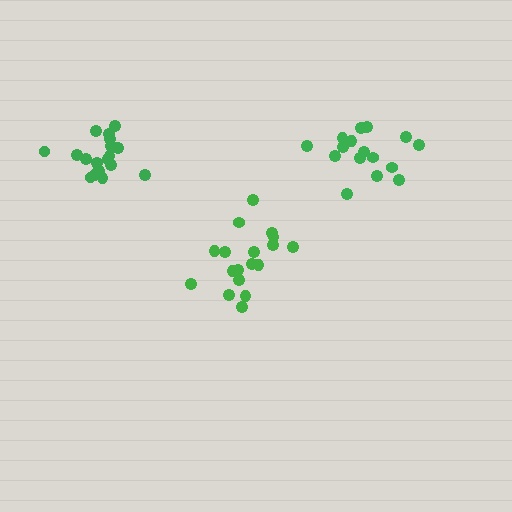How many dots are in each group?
Group 1: 16 dots, Group 2: 19 dots, Group 3: 18 dots (53 total).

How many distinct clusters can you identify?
There are 3 distinct clusters.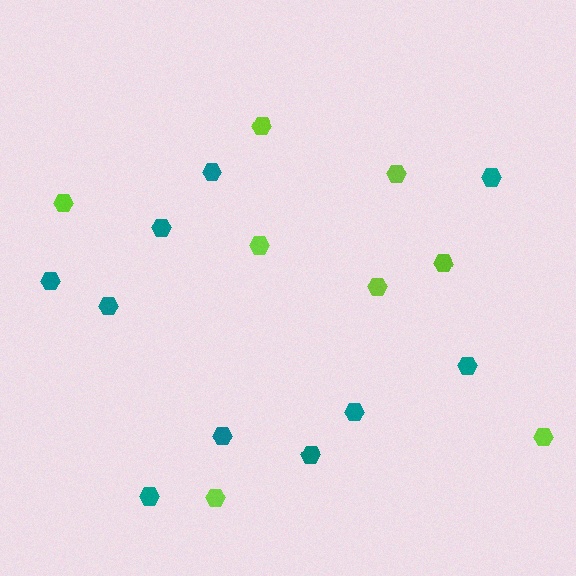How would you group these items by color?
There are 2 groups: one group of lime hexagons (8) and one group of teal hexagons (10).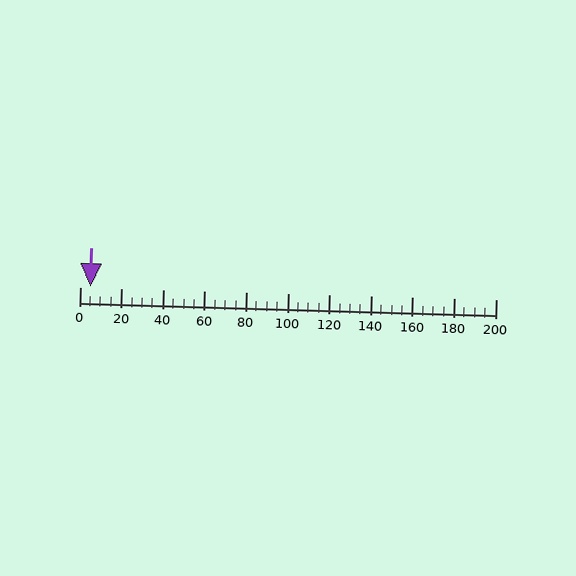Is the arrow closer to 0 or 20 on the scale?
The arrow is closer to 0.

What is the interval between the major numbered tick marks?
The major tick marks are spaced 20 units apart.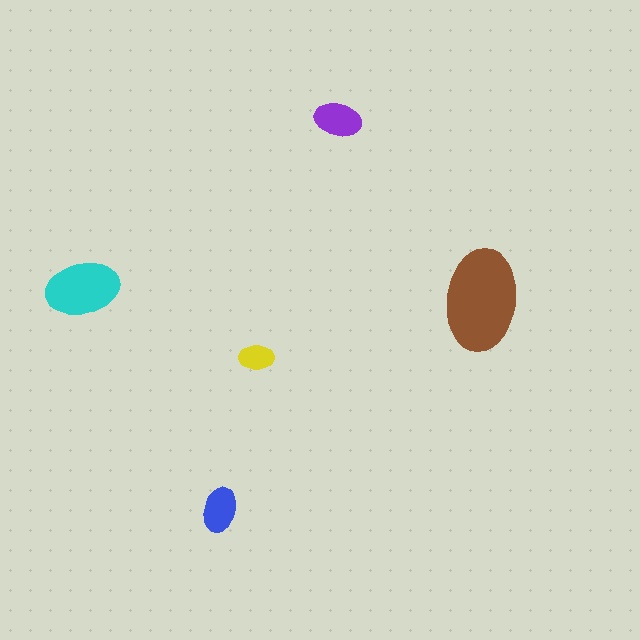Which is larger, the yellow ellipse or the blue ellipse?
The blue one.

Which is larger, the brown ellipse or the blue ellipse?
The brown one.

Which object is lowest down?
The blue ellipse is bottommost.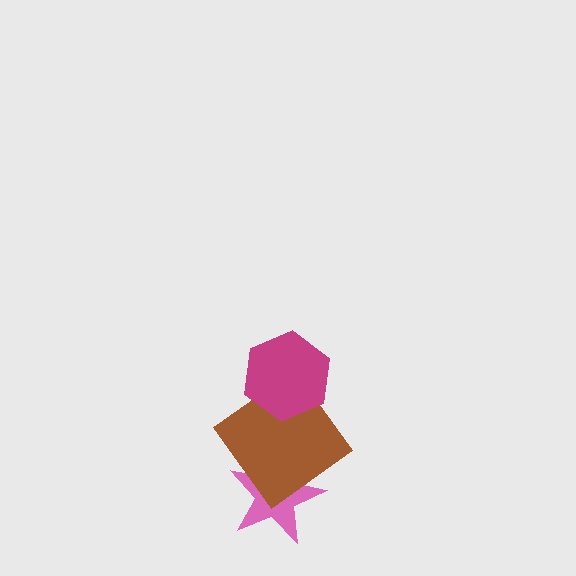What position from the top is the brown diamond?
The brown diamond is 2nd from the top.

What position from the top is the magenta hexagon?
The magenta hexagon is 1st from the top.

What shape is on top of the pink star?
The brown diamond is on top of the pink star.